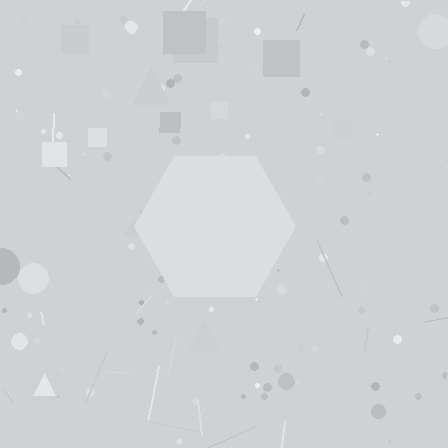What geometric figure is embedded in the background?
A hexagon is embedded in the background.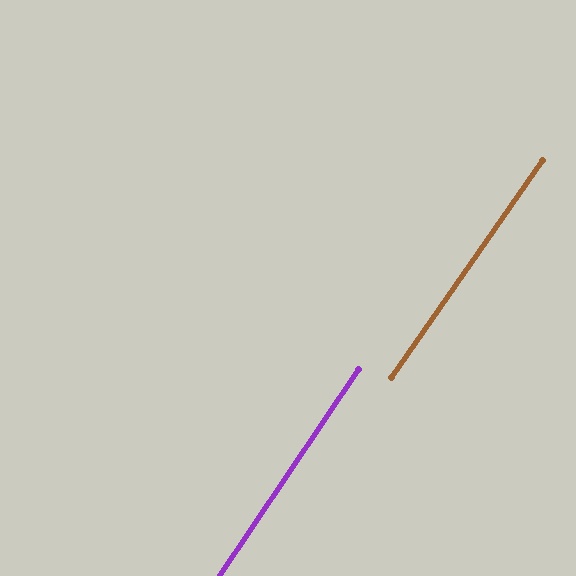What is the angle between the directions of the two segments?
Approximately 1 degree.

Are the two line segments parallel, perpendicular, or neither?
Parallel — their directions differ by only 1.1°.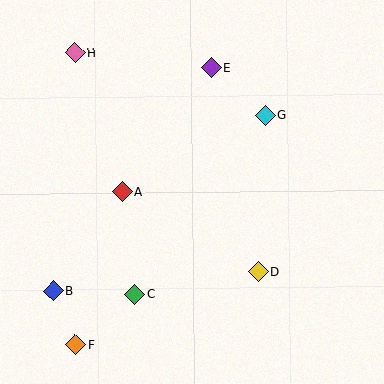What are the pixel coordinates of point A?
Point A is at (122, 192).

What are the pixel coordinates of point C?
Point C is at (135, 294).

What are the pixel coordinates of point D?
Point D is at (258, 272).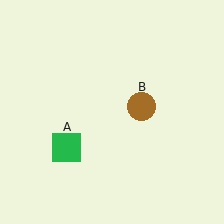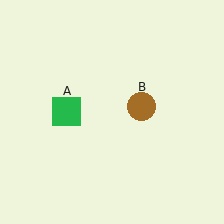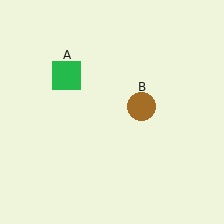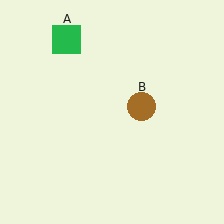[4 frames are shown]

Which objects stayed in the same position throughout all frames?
Brown circle (object B) remained stationary.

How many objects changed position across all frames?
1 object changed position: green square (object A).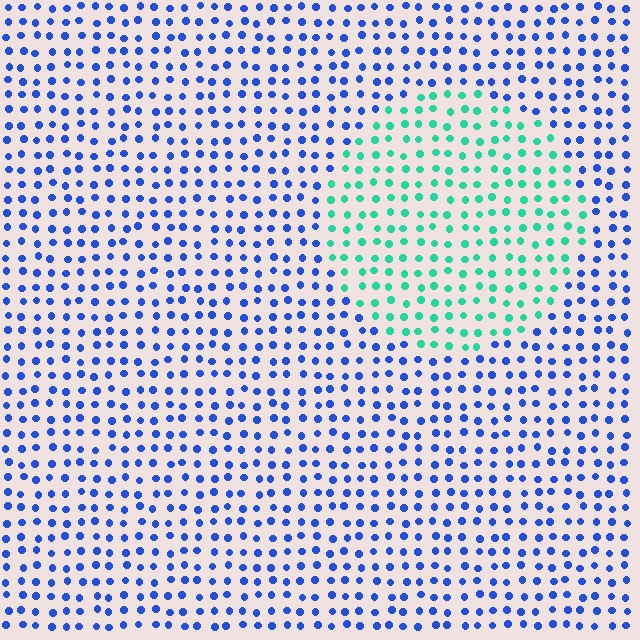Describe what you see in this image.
The image is filled with small blue elements in a uniform arrangement. A circle-shaped region is visible where the elements are tinted to a slightly different hue, forming a subtle color boundary.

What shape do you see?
I see a circle.